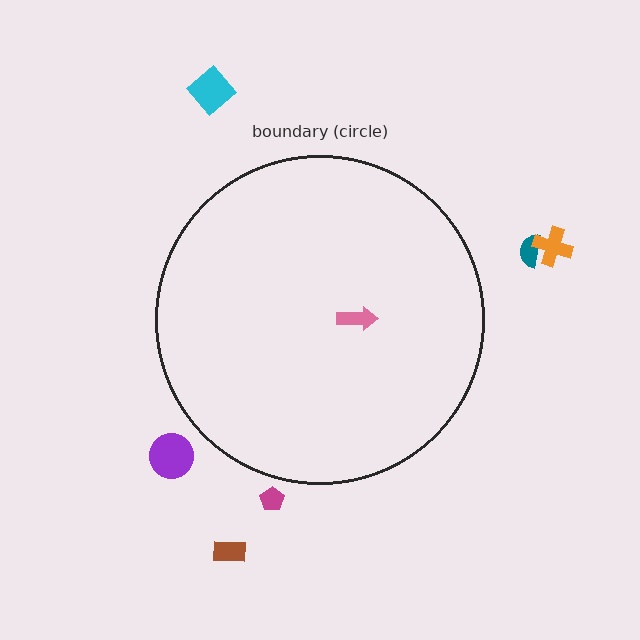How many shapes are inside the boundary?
1 inside, 6 outside.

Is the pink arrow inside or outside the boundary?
Inside.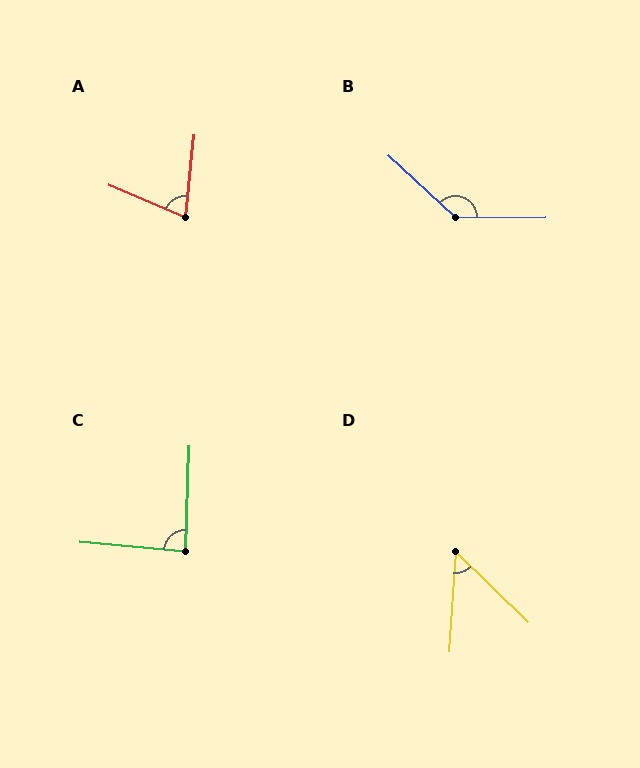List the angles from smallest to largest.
D (49°), A (73°), C (87°), B (137°).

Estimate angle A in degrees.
Approximately 73 degrees.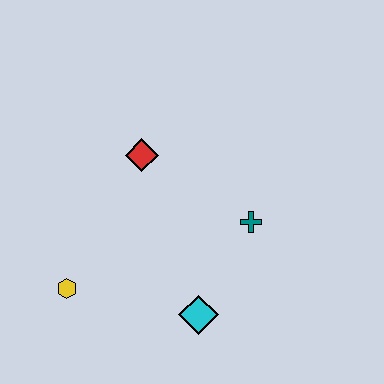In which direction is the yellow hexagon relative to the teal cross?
The yellow hexagon is to the left of the teal cross.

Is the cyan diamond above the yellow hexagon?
No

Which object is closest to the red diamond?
The teal cross is closest to the red diamond.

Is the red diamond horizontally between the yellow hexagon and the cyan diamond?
Yes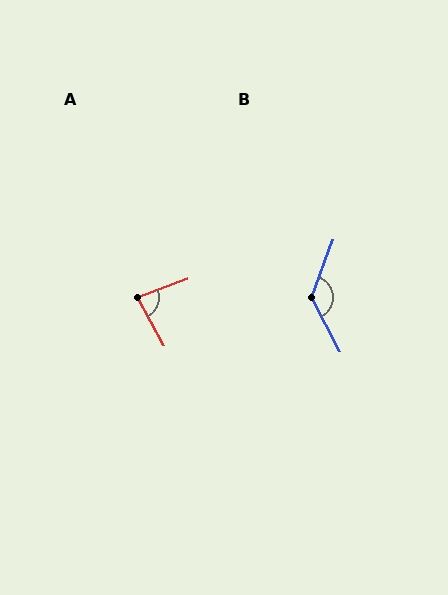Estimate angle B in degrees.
Approximately 131 degrees.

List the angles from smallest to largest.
A (81°), B (131°).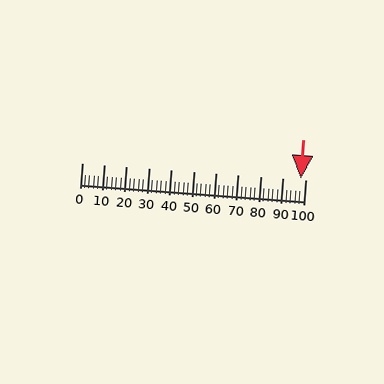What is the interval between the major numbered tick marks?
The major tick marks are spaced 10 units apart.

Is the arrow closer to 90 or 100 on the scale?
The arrow is closer to 100.